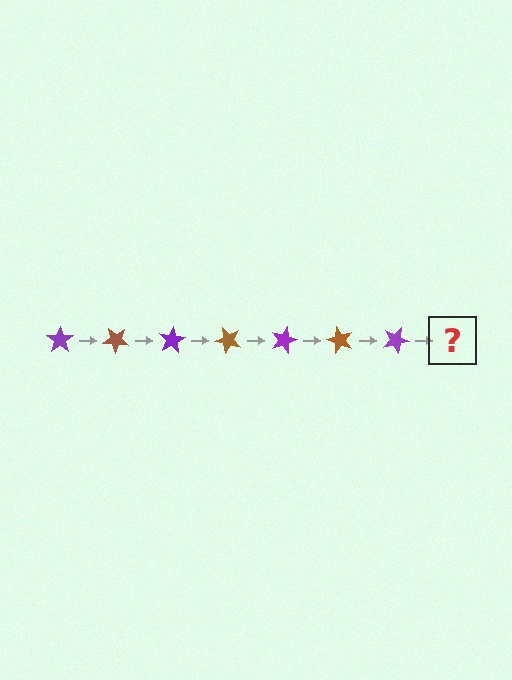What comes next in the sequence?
The next element should be a brown star, rotated 280 degrees from the start.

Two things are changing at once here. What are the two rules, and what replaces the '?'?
The two rules are that it rotates 40 degrees each step and the color cycles through purple and brown. The '?' should be a brown star, rotated 280 degrees from the start.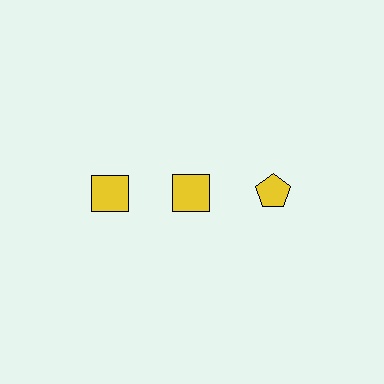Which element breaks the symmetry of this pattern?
The yellow pentagon in the top row, center column breaks the symmetry. All other shapes are yellow squares.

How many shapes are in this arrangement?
There are 3 shapes arranged in a grid pattern.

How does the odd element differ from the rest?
It has a different shape: pentagon instead of square.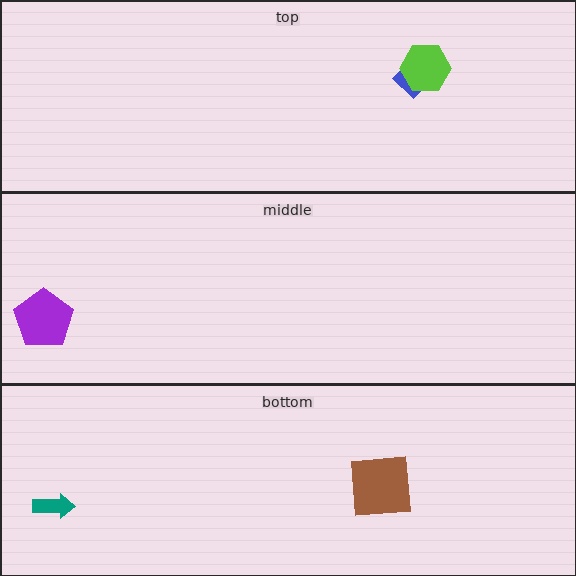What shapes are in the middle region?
The purple pentagon.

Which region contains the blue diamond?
The top region.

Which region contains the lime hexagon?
The top region.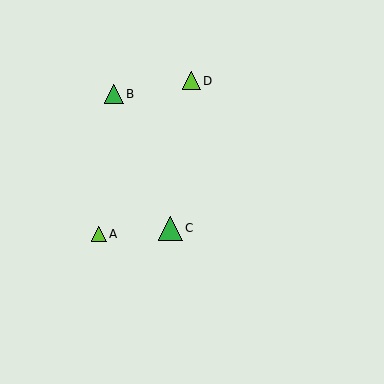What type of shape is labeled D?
Shape D is a lime triangle.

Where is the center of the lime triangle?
The center of the lime triangle is at (191, 81).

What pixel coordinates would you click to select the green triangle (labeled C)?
Click at (170, 228) to select the green triangle C.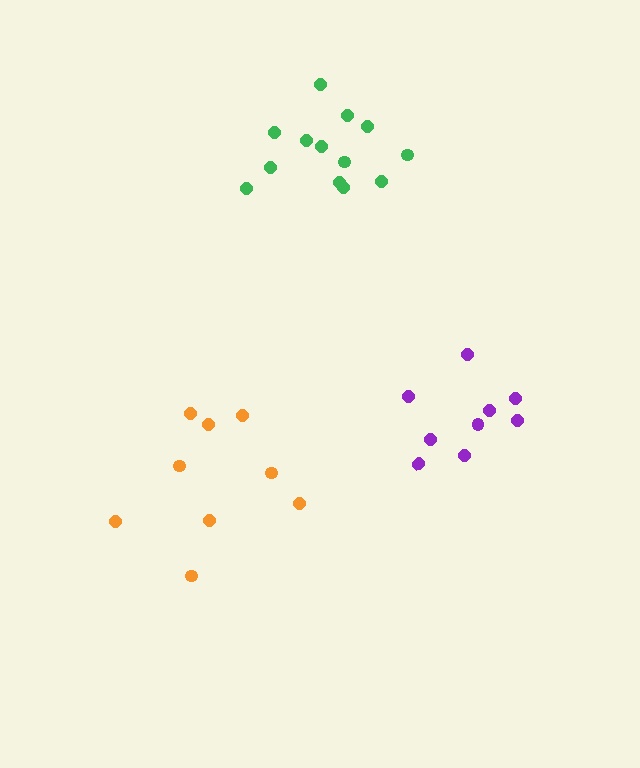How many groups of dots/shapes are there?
There are 3 groups.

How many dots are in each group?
Group 1: 9 dots, Group 2: 9 dots, Group 3: 13 dots (31 total).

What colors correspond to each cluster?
The clusters are colored: purple, orange, green.